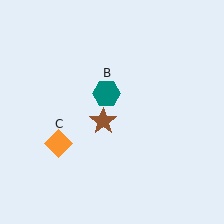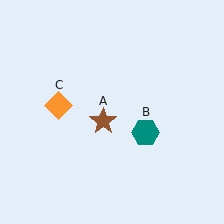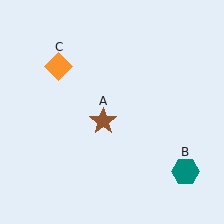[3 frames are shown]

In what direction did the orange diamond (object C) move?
The orange diamond (object C) moved up.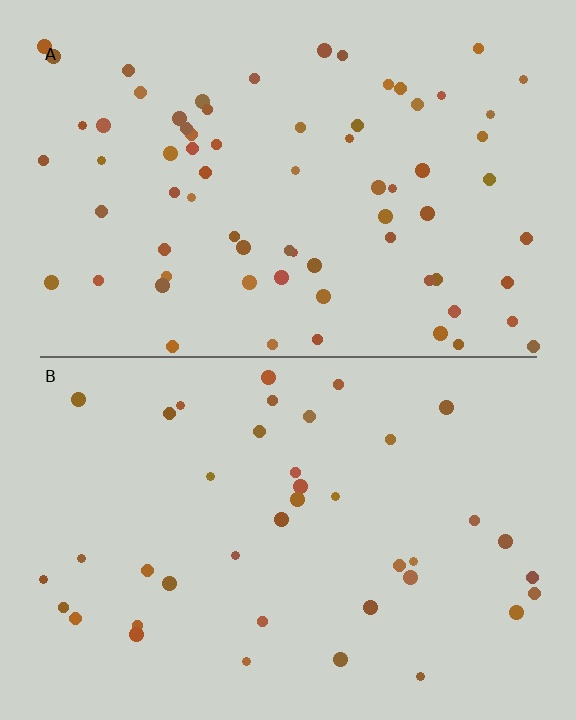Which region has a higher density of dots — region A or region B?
A (the top).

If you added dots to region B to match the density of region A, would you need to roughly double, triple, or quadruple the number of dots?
Approximately double.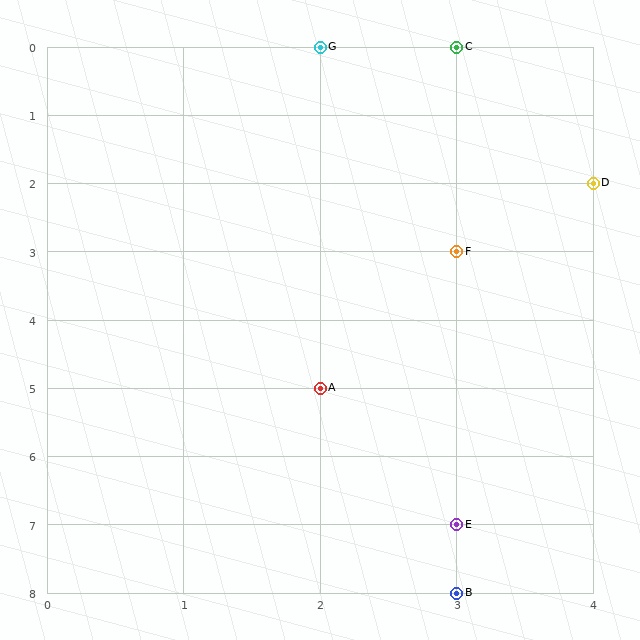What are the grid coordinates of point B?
Point B is at grid coordinates (3, 8).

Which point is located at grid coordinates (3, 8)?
Point B is at (3, 8).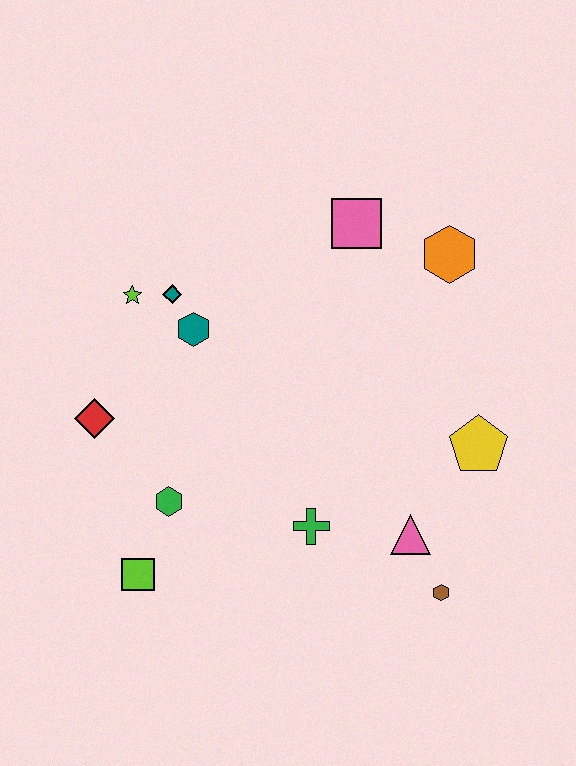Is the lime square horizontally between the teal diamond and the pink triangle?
No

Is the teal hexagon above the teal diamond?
No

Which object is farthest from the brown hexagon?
The lime star is farthest from the brown hexagon.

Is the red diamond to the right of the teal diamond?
No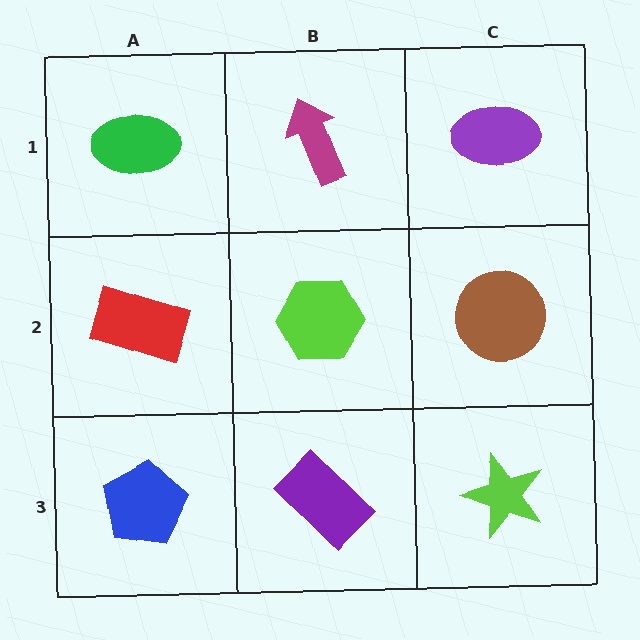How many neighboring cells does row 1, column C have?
2.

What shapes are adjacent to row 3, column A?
A red rectangle (row 2, column A), a purple rectangle (row 3, column B).